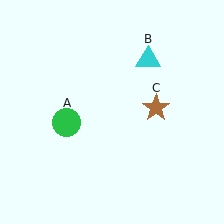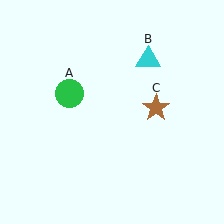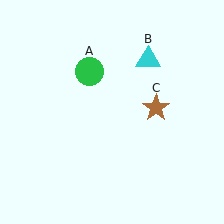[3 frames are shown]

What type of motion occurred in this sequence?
The green circle (object A) rotated clockwise around the center of the scene.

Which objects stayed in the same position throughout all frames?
Cyan triangle (object B) and brown star (object C) remained stationary.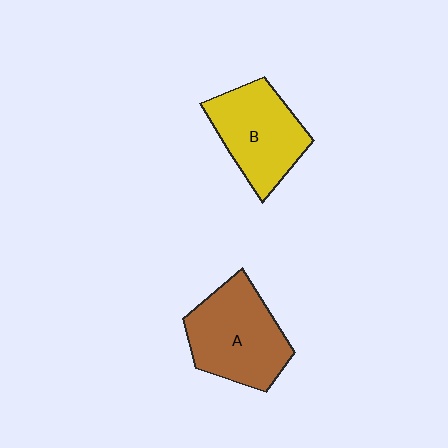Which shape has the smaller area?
Shape B (yellow).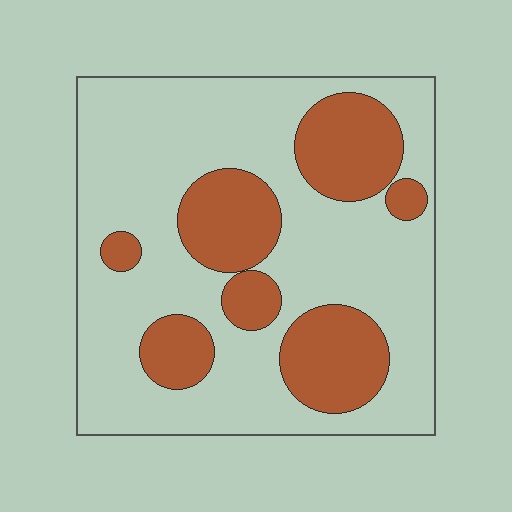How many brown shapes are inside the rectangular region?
7.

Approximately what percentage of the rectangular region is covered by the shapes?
Approximately 30%.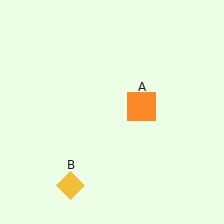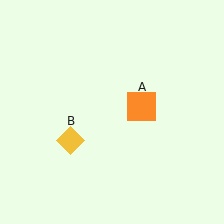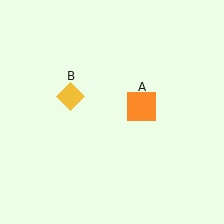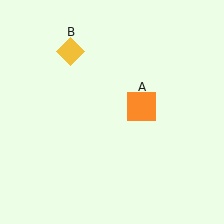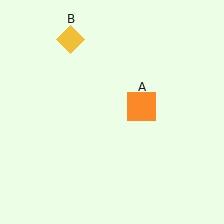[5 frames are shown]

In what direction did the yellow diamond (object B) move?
The yellow diamond (object B) moved up.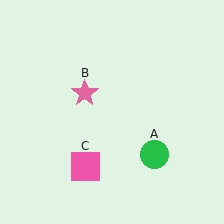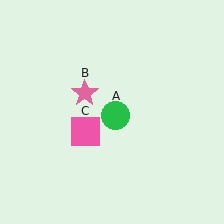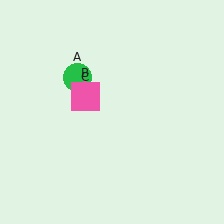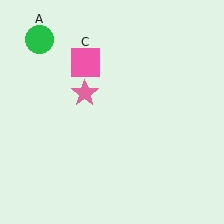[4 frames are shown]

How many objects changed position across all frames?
2 objects changed position: green circle (object A), pink square (object C).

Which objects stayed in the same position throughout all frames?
Pink star (object B) remained stationary.